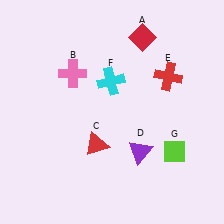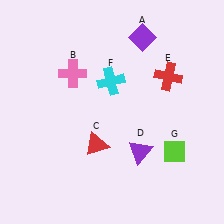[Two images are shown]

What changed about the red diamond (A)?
In Image 1, A is red. In Image 2, it changed to purple.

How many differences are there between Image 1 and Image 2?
There is 1 difference between the two images.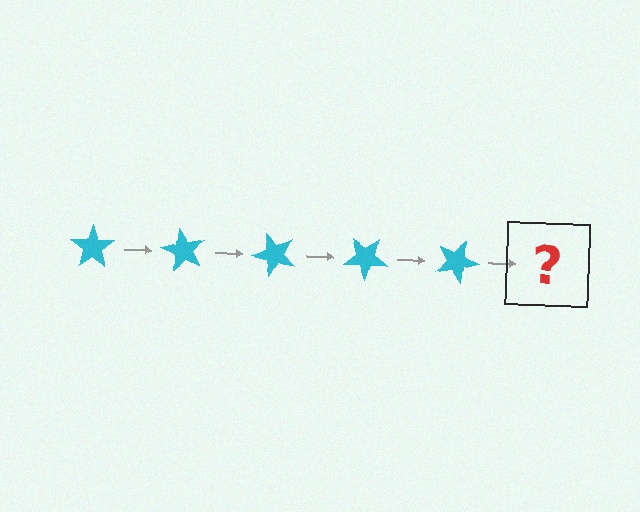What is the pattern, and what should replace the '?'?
The pattern is that the star rotates 60 degrees each step. The '?' should be a cyan star rotated 300 degrees.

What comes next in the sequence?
The next element should be a cyan star rotated 300 degrees.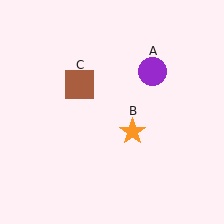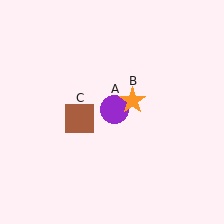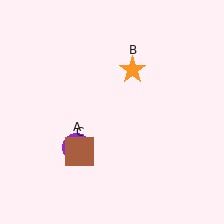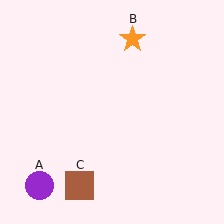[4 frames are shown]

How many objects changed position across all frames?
3 objects changed position: purple circle (object A), orange star (object B), brown square (object C).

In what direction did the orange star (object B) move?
The orange star (object B) moved up.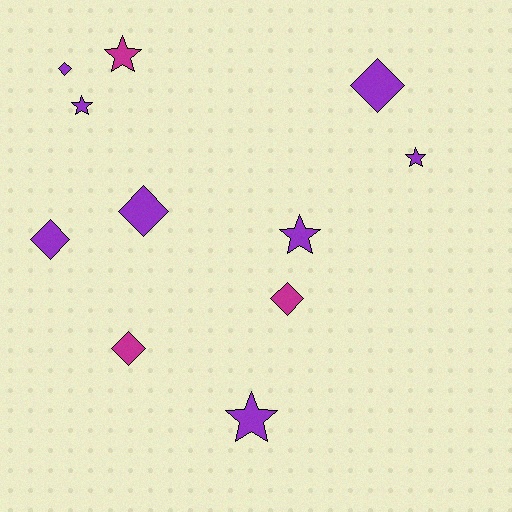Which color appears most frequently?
Purple, with 8 objects.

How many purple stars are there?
There are 4 purple stars.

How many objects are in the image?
There are 11 objects.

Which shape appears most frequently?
Diamond, with 6 objects.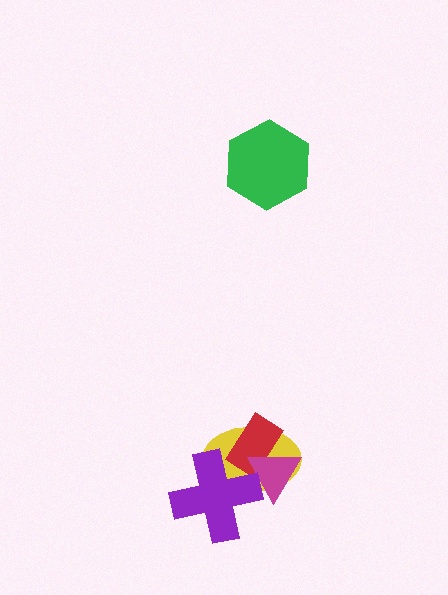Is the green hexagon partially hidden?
No, no other shape covers it.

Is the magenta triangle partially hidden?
Yes, it is partially covered by another shape.